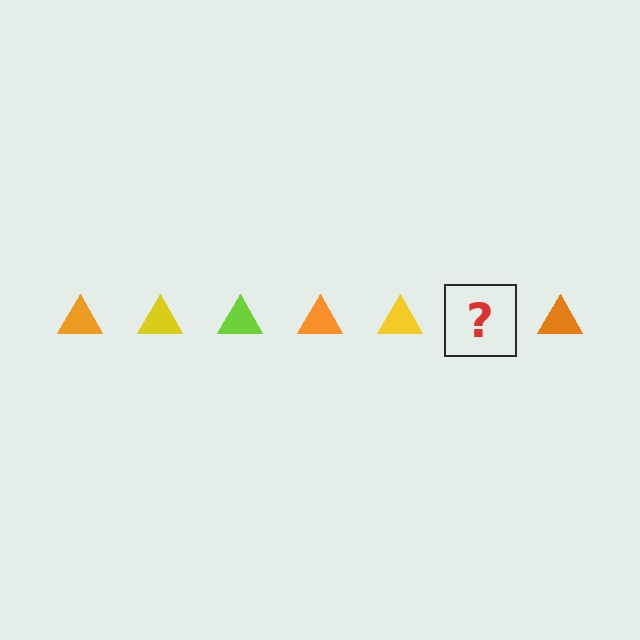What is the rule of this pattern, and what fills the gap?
The rule is that the pattern cycles through orange, yellow, lime triangles. The gap should be filled with a lime triangle.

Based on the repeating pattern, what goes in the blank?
The blank should be a lime triangle.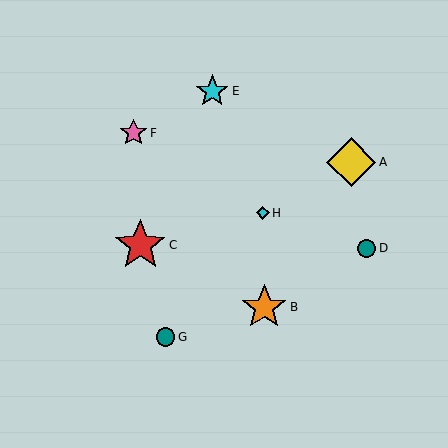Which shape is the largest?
The red star (labeled C) is the largest.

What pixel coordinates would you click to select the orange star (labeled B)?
Click at (264, 307) to select the orange star B.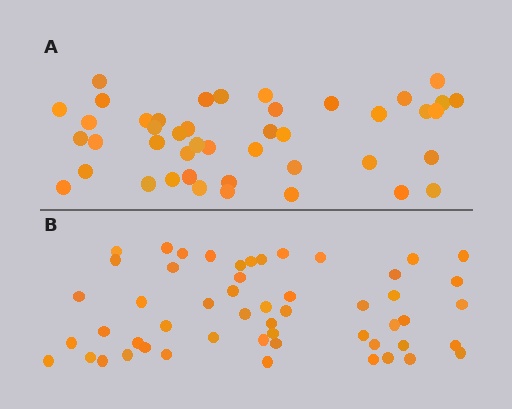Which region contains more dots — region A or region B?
Region B (the bottom region) has more dots.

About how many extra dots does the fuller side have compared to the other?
Region B has roughly 8 or so more dots than region A.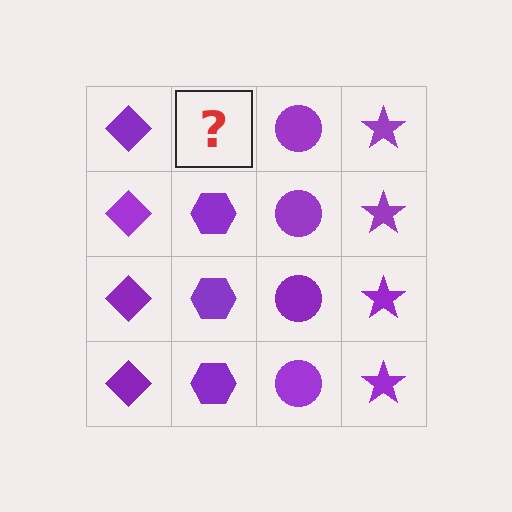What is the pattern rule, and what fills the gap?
The rule is that each column has a consistent shape. The gap should be filled with a purple hexagon.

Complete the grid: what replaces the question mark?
The question mark should be replaced with a purple hexagon.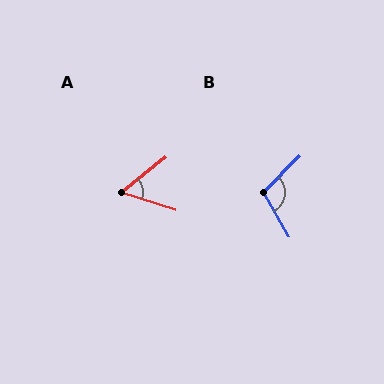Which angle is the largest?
B, at approximately 106 degrees.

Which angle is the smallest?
A, at approximately 56 degrees.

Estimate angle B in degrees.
Approximately 106 degrees.